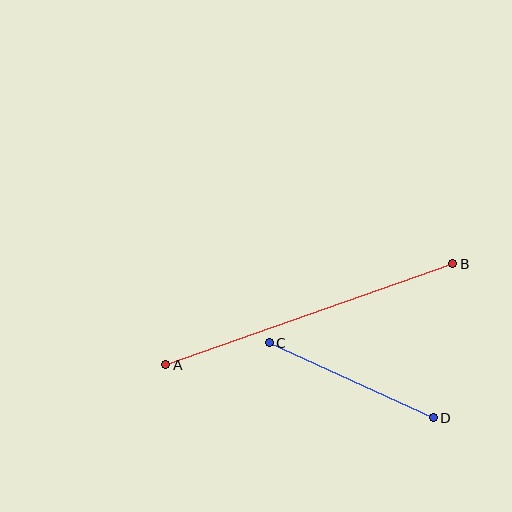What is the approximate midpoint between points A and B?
The midpoint is at approximately (309, 314) pixels.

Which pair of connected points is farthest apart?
Points A and B are farthest apart.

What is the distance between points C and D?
The distance is approximately 180 pixels.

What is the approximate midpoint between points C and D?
The midpoint is at approximately (351, 380) pixels.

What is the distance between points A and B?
The distance is approximately 304 pixels.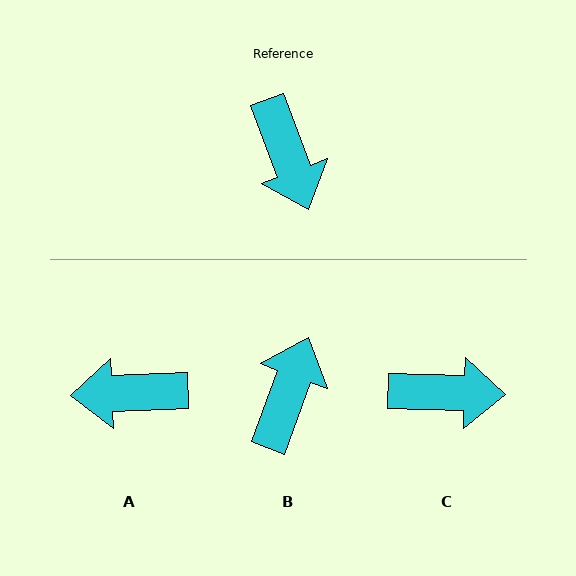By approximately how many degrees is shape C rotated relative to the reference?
Approximately 68 degrees counter-clockwise.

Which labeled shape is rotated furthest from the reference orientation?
B, about 139 degrees away.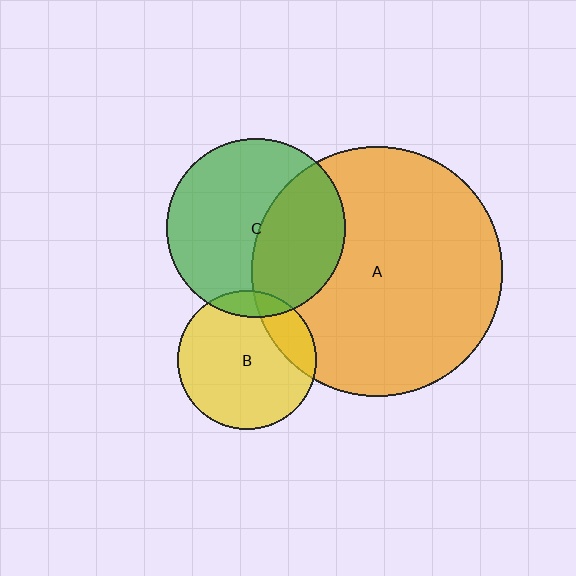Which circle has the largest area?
Circle A (orange).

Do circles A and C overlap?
Yes.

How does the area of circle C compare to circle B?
Approximately 1.7 times.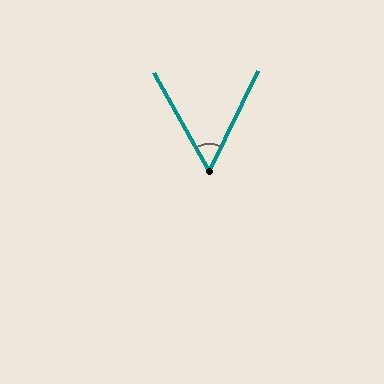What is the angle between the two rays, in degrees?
Approximately 55 degrees.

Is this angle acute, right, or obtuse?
It is acute.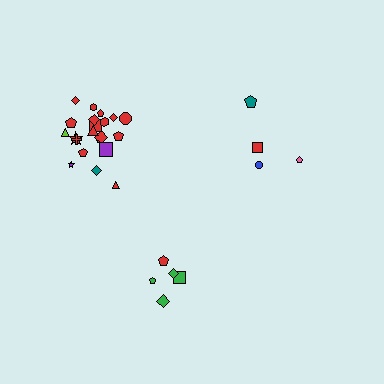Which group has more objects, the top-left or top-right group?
The top-left group.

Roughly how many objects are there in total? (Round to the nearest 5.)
Roughly 30 objects in total.